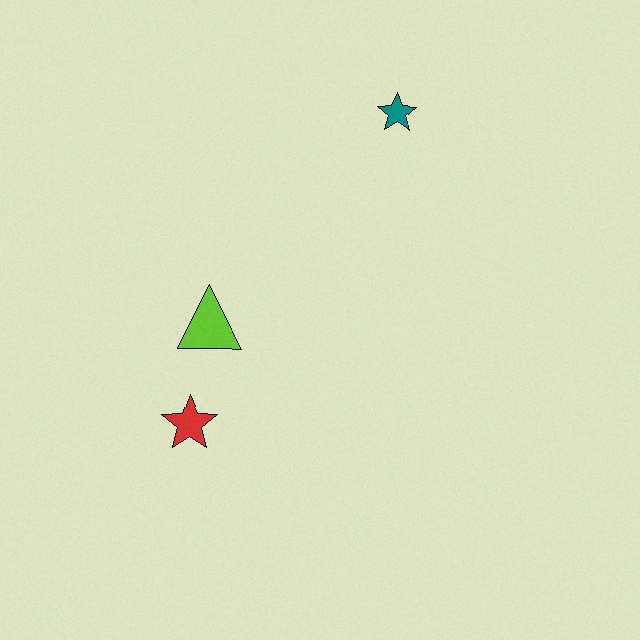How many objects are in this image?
There are 3 objects.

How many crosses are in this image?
There are no crosses.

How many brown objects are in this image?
There are no brown objects.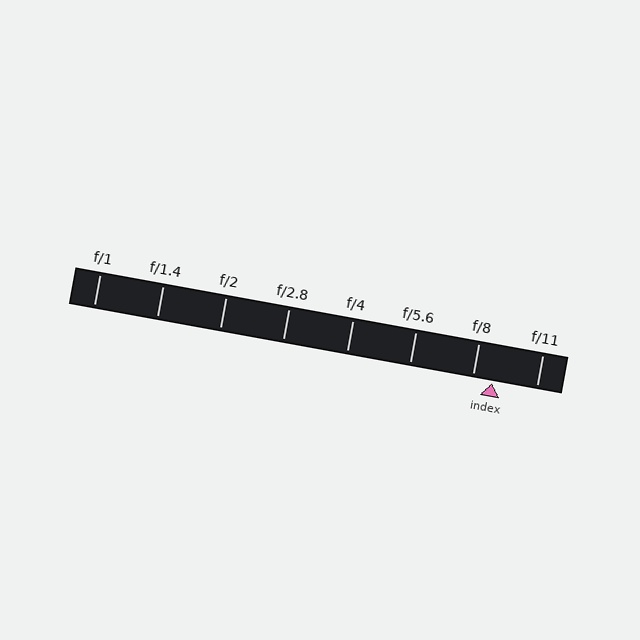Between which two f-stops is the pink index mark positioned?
The index mark is between f/8 and f/11.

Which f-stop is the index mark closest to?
The index mark is closest to f/8.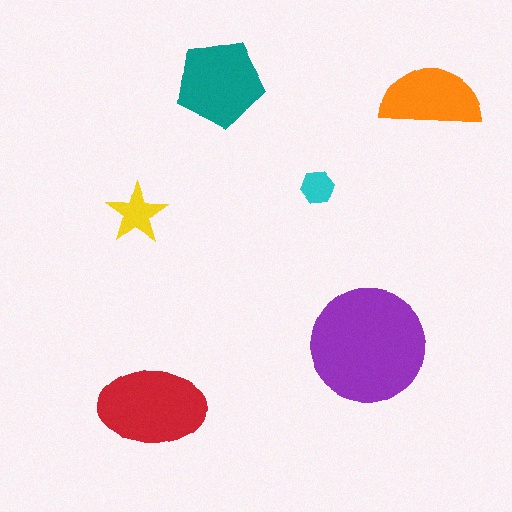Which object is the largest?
The purple circle.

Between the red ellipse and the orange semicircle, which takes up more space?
The red ellipse.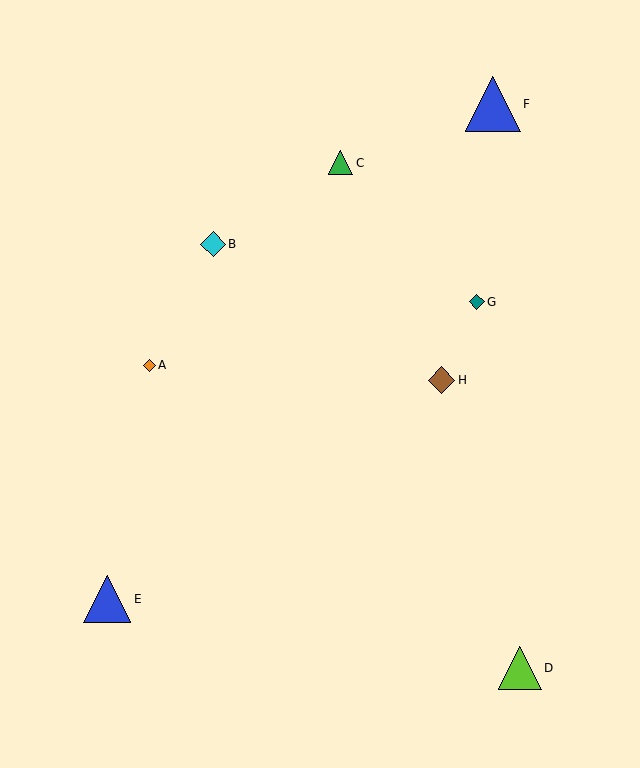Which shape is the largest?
The blue triangle (labeled F) is the largest.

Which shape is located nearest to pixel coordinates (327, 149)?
The green triangle (labeled C) at (340, 163) is nearest to that location.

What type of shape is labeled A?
Shape A is an orange diamond.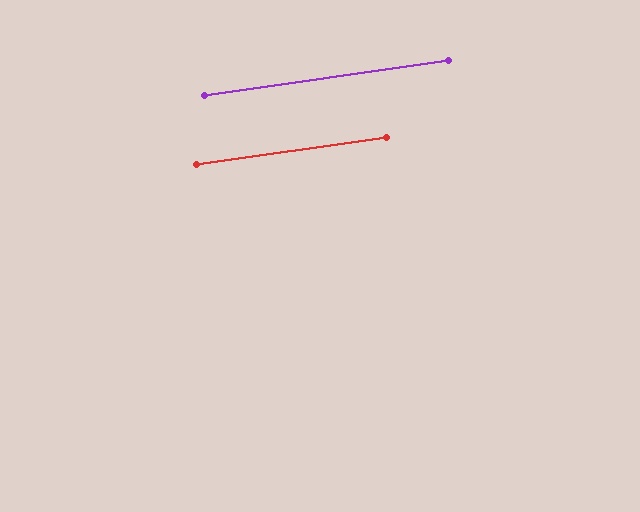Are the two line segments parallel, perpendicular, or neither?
Parallel — their directions differ by only 0.1°.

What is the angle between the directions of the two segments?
Approximately 0 degrees.